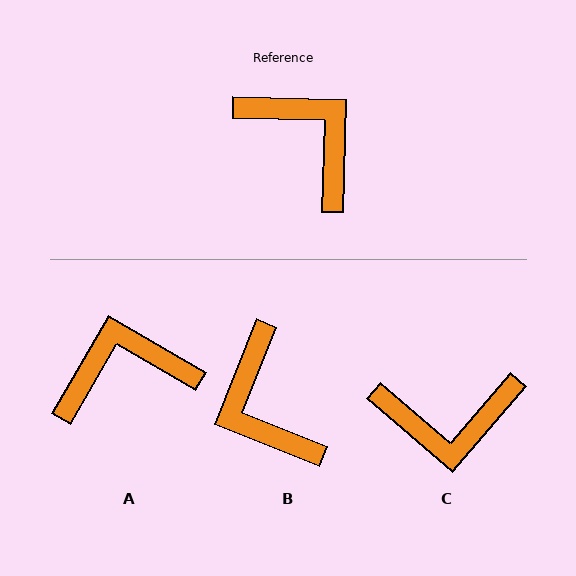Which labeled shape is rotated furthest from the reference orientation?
B, about 160 degrees away.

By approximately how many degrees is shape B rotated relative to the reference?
Approximately 160 degrees counter-clockwise.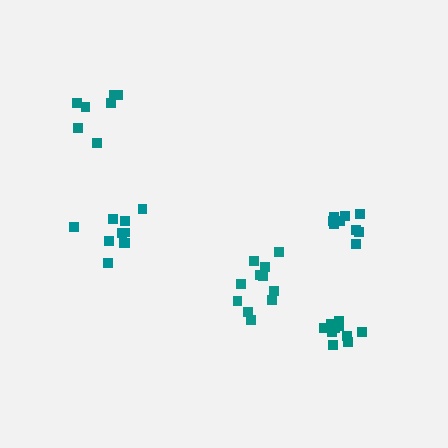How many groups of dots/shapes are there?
There are 5 groups.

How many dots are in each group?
Group 1: 10 dots, Group 2: 7 dots, Group 3: 9 dots, Group 4: 10 dots, Group 5: 11 dots (47 total).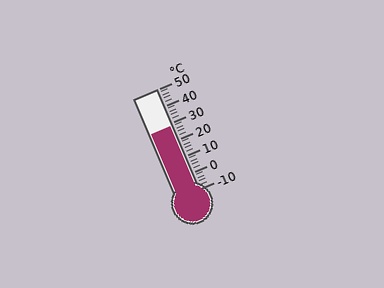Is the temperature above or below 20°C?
The temperature is above 20°C.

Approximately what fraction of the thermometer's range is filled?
The thermometer is filled to approximately 65% of its range.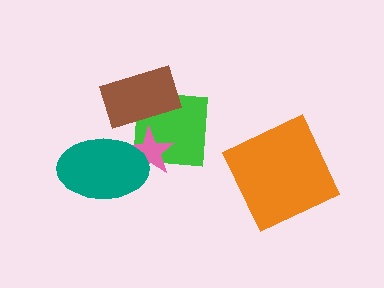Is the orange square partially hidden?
No, no other shape covers it.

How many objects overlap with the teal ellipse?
2 objects overlap with the teal ellipse.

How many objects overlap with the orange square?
0 objects overlap with the orange square.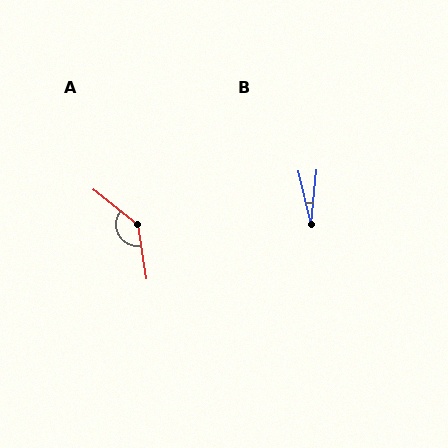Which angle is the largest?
A, at approximately 138 degrees.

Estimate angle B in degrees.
Approximately 19 degrees.